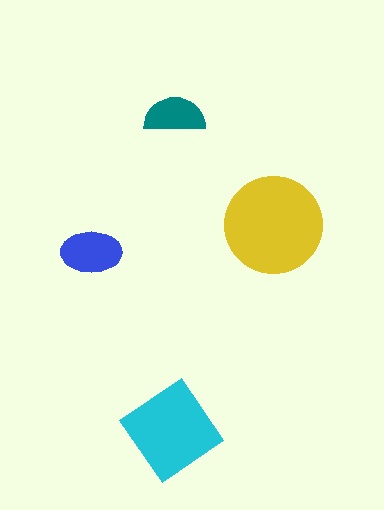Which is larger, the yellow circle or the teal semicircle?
The yellow circle.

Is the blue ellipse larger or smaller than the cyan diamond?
Smaller.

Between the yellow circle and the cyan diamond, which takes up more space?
The yellow circle.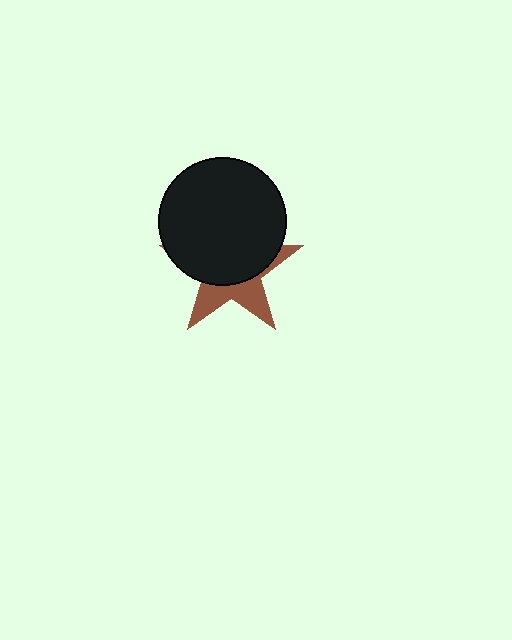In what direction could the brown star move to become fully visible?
The brown star could move down. That would shift it out from behind the black circle entirely.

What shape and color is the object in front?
The object in front is a black circle.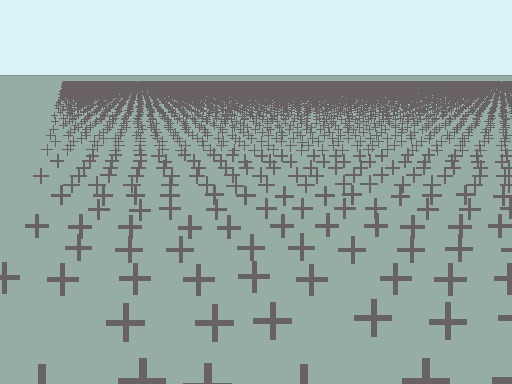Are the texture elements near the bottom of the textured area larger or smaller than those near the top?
Larger. Near the bottom, elements are closer to the viewer and appear at a bigger on-screen size.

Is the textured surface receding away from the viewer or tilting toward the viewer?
The surface is receding away from the viewer. Texture elements get smaller and denser toward the top.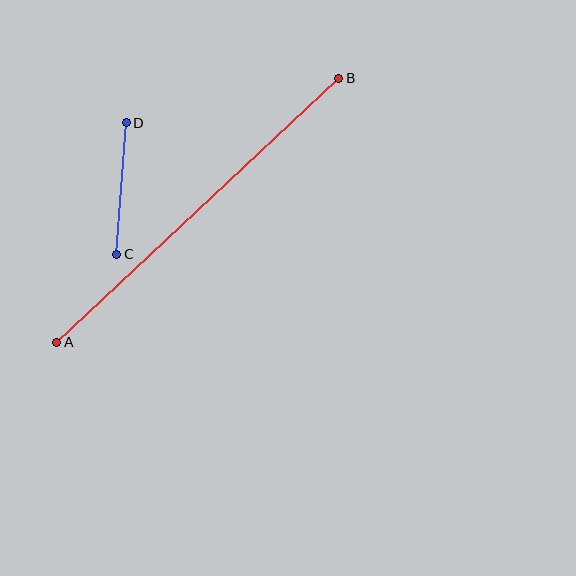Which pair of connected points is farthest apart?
Points A and B are farthest apart.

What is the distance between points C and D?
The distance is approximately 132 pixels.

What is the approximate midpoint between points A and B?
The midpoint is at approximately (198, 210) pixels.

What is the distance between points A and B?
The distance is approximately 386 pixels.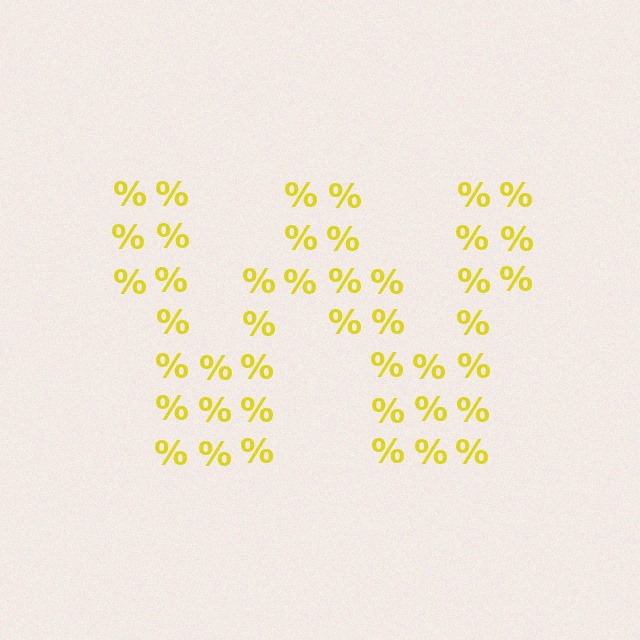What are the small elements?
The small elements are percent signs.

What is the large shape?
The large shape is the letter W.